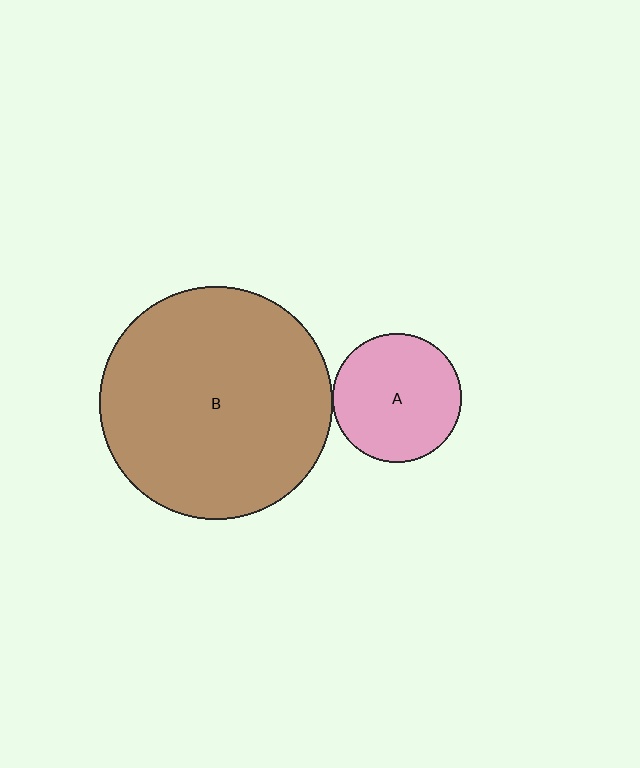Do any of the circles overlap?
No, none of the circles overlap.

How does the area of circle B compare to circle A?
Approximately 3.2 times.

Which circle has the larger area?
Circle B (brown).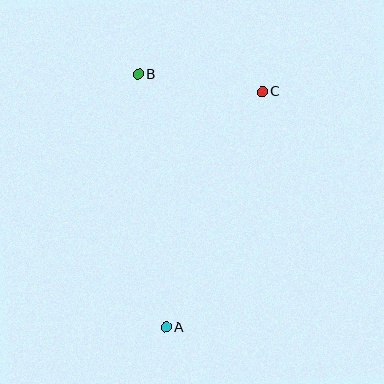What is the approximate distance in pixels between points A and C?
The distance between A and C is approximately 255 pixels.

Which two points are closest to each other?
Points B and C are closest to each other.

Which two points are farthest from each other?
Points A and B are farthest from each other.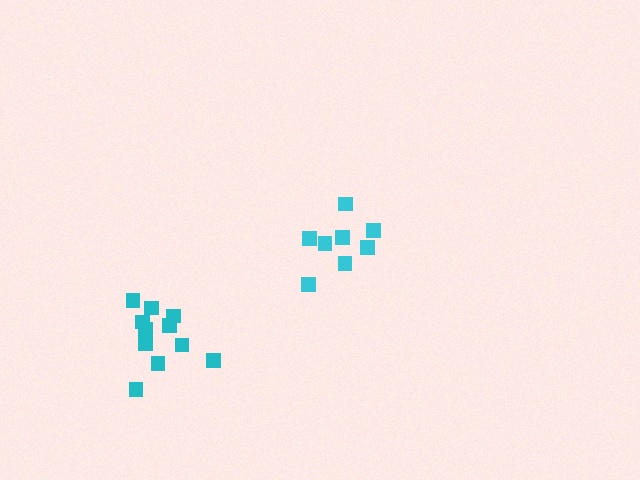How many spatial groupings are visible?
There are 2 spatial groupings.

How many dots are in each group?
Group 1: 11 dots, Group 2: 8 dots (19 total).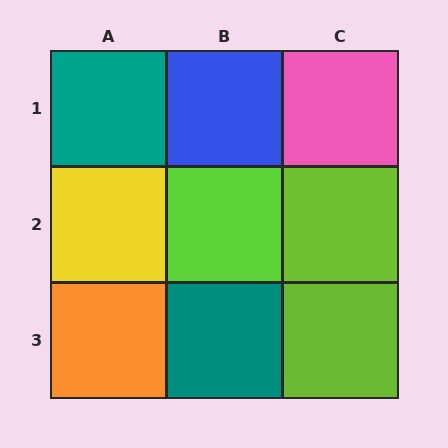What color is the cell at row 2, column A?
Yellow.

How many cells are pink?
1 cell is pink.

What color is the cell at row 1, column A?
Teal.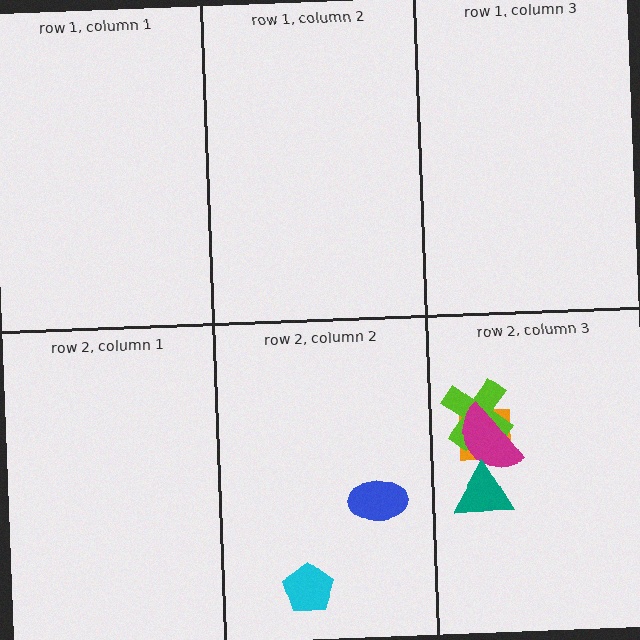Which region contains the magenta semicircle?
The row 2, column 3 region.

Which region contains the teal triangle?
The row 2, column 3 region.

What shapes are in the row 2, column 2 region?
The blue ellipse, the cyan pentagon.